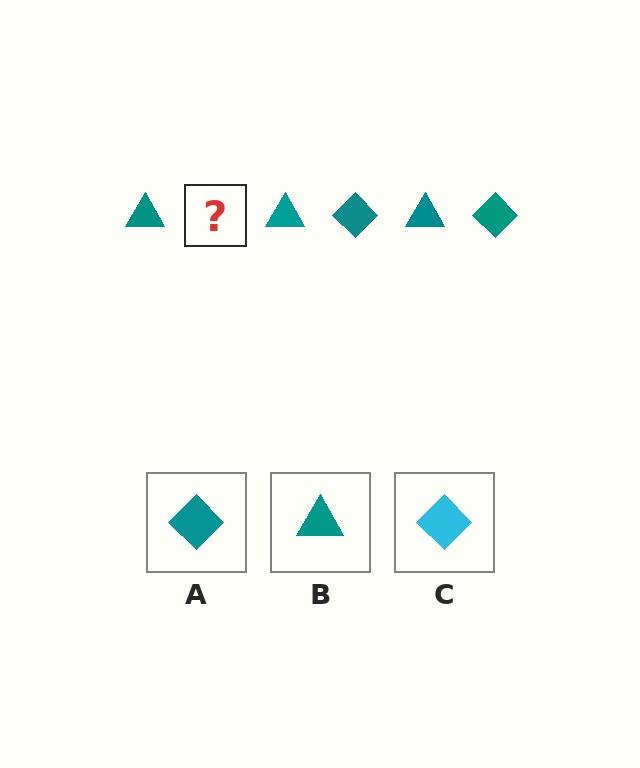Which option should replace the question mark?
Option A.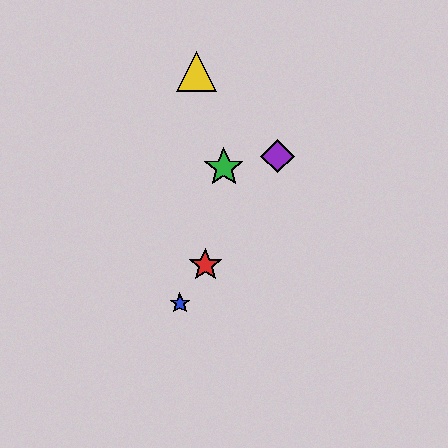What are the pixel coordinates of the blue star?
The blue star is at (180, 303).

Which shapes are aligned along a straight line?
The red star, the blue star, the purple diamond are aligned along a straight line.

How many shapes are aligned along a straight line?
3 shapes (the red star, the blue star, the purple diamond) are aligned along a straight line.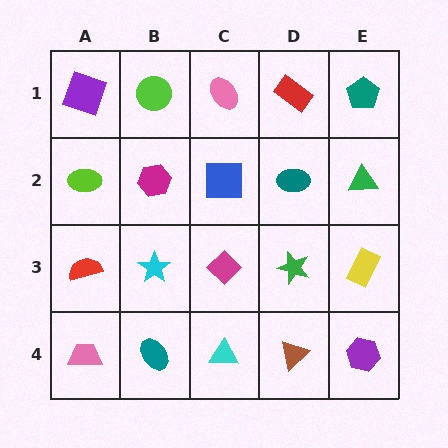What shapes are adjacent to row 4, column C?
A magenta diamond (row 3, column C), a teal ellipse (row 4, column B), a brown triangle (row 4, column D).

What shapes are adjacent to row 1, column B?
A magenta hexagon (row 2, column B), a purple square (row 1, column A), a pink ellipse (row 1, column C).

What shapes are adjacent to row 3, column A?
A lime ellipse (row 2, column A), a pink trapezoid (row 4, column A), a cyan star (row 3, column B).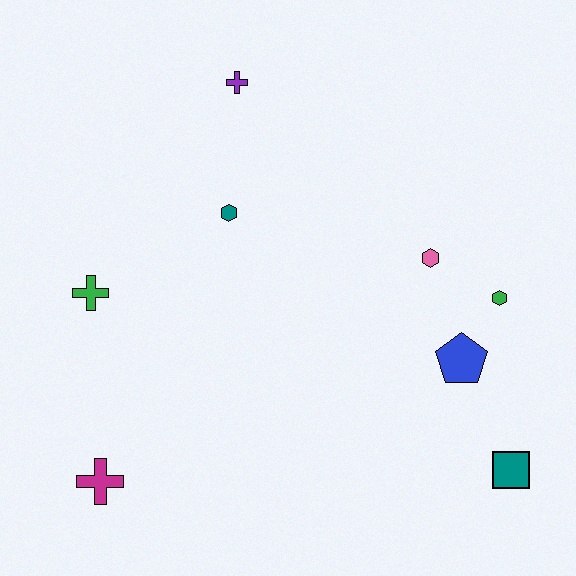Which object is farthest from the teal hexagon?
The teal square is farthest from the teal hexagon.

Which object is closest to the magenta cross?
The green cross is closest to the magenta cross.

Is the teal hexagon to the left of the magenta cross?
No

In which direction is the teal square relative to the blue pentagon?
The teal square is below the blue pentagon.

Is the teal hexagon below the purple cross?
Yes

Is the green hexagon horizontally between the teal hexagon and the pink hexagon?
No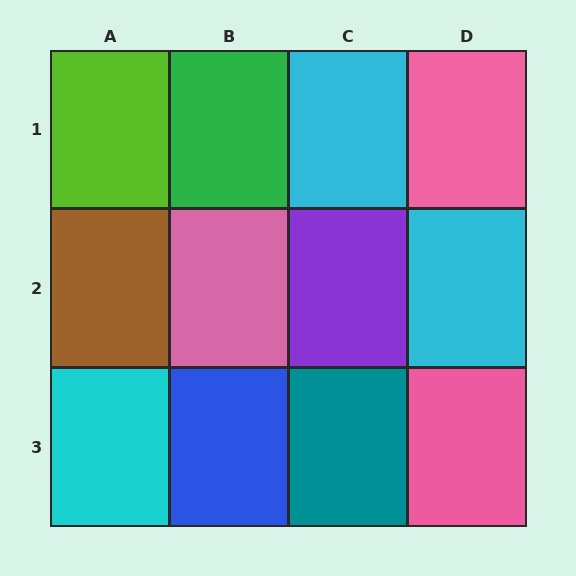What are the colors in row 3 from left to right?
Cyan, blue, teal, pink.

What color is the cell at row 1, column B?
Green.